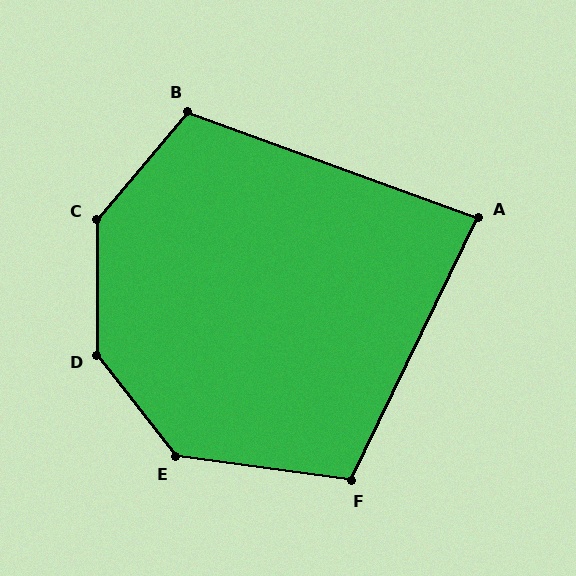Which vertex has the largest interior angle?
D, at approximately 142 degrees.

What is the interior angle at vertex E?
Approximately 136 degrees (obtuse).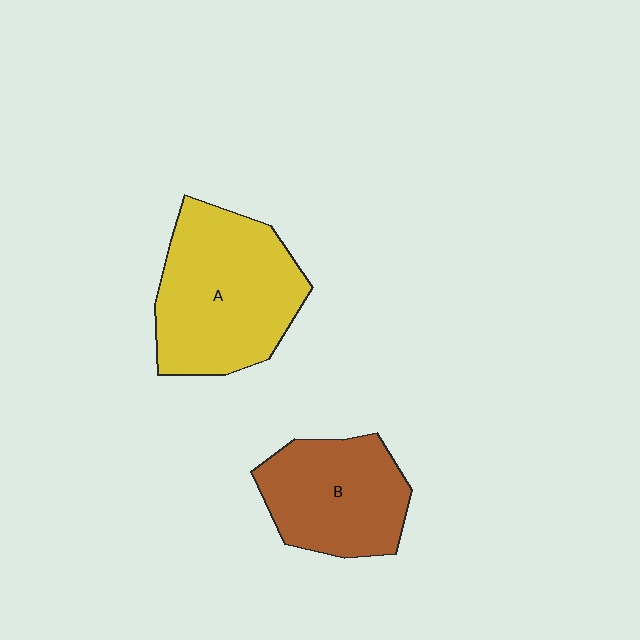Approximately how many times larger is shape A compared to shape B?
Approximately 1.4 times.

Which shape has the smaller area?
Shape B (brown).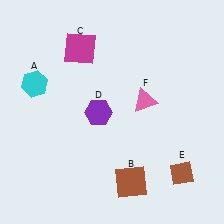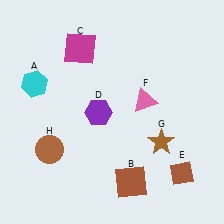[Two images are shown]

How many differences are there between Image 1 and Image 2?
There are 2 differences between the two images.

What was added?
A brown star (G), a brown circle (H) were added in Image 2.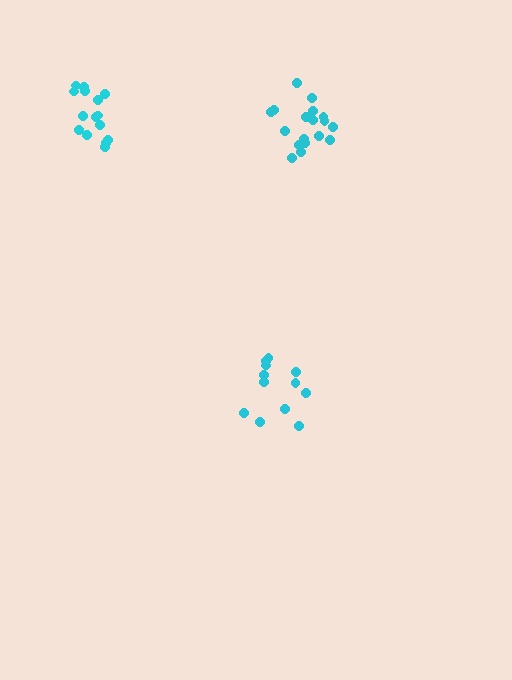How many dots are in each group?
Group 1: 12 dots, Group 2: 18 dots, Group 3: 15 dots (45 total).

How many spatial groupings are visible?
There are 3 spatial groupings.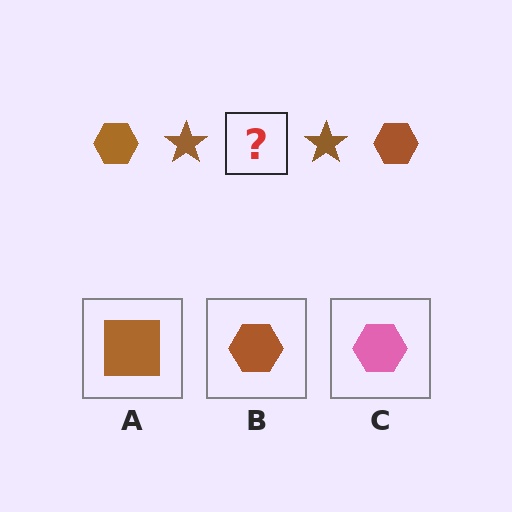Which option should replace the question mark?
Option B.